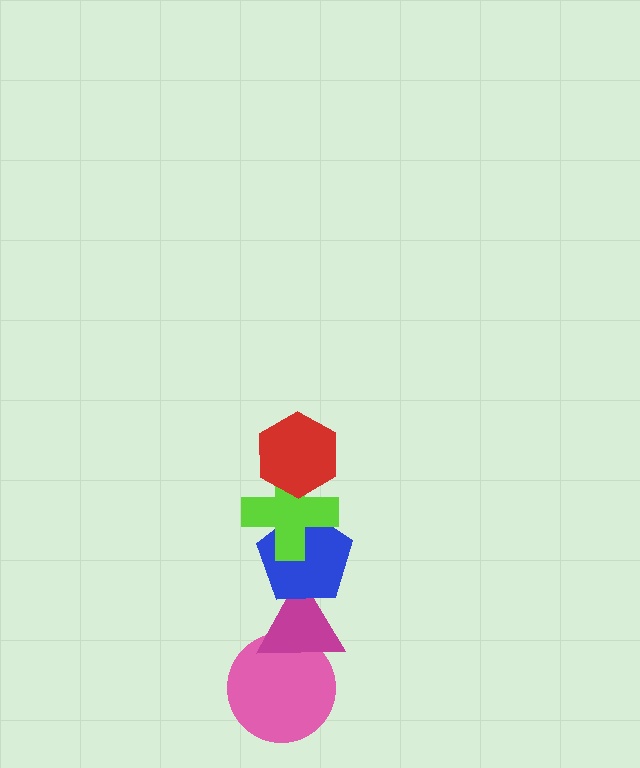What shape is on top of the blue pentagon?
The lime cross is on top of the blue pentagon.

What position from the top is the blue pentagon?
The blue pentagon is 3rd from the top.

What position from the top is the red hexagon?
The red hexagon is 1st from the top.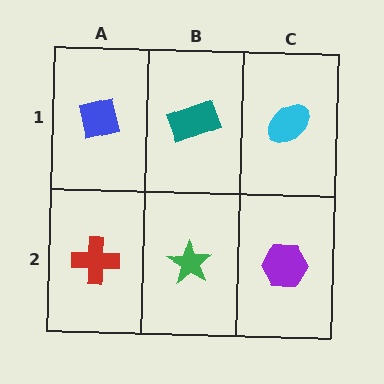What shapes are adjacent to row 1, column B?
A green star (row 2, column B), a blue square (row 1, column A), a cyan ellipse (row 1, column C).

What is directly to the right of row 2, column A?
A green star.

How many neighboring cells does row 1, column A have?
2.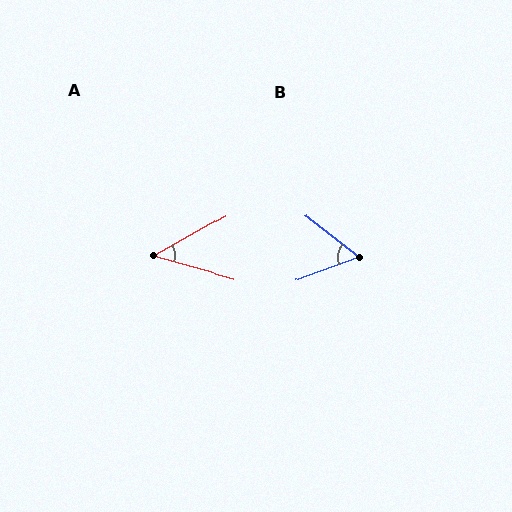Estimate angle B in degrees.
Approximately 58 degrees.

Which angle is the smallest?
A, at approximately 45 degrees.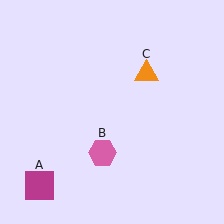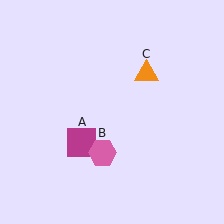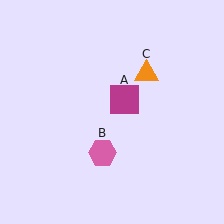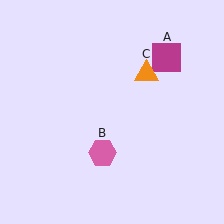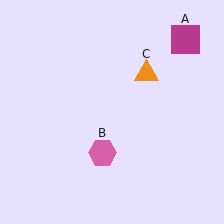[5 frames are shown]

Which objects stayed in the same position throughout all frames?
Pink hexagon (object B) and orange triangle (object C) remained stationary.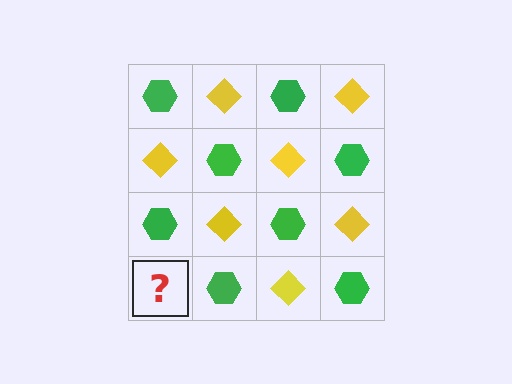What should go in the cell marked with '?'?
The missing cell should contain a yellow diamond.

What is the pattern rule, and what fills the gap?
The rule is that it alternates green hexagon and yellow diamond in a checkerboard pattern. The gap should be filled with a yellow diamond.